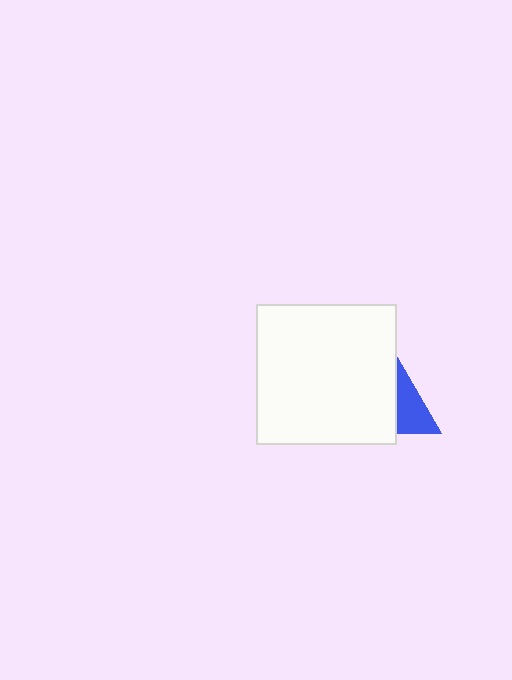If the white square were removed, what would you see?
You would see the complete blue triangle.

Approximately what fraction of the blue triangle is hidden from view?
Roughly 68% of the blue triangle is hidden behind the white square.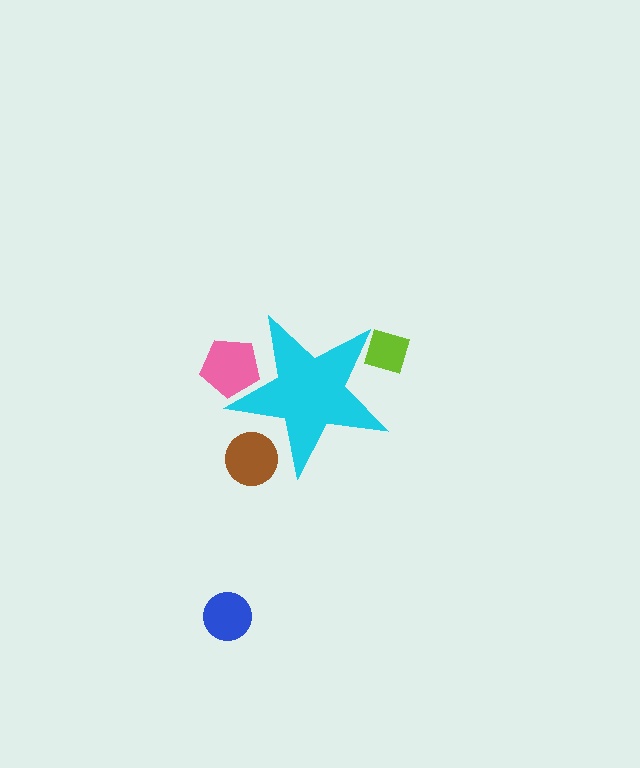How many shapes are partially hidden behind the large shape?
3 shapes are partially hidden.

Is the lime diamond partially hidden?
Yes, the lime diamond is partially hidden behind the cyan star.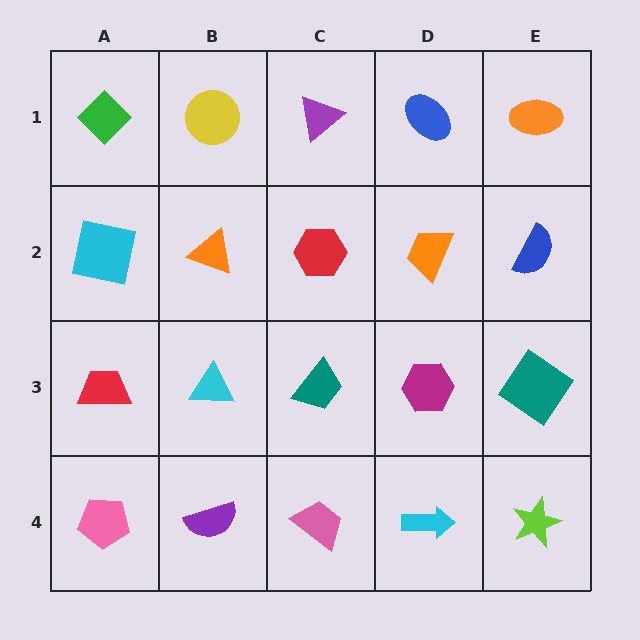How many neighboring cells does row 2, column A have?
3.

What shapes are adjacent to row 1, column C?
A red hexagon (row 2, column C), a yellow circle (row 1, column B), a blue ellipse (row 1, column D).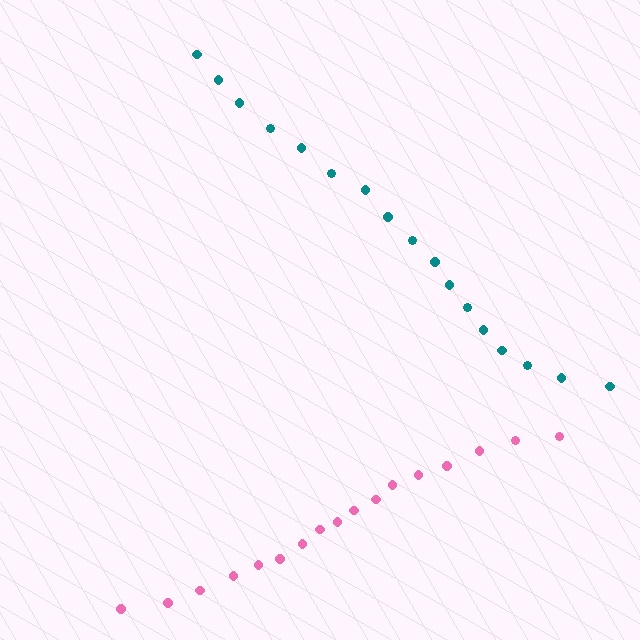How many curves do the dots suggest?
There are 2 distinct paths.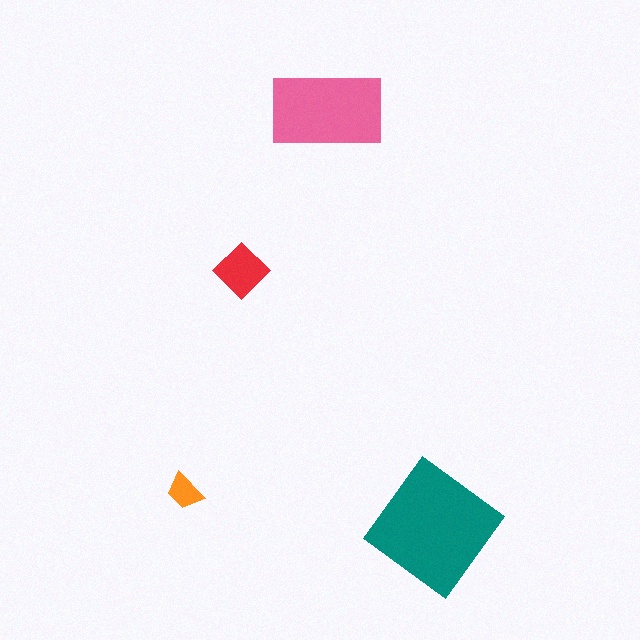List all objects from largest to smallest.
The teal diamond, the pink rectangle, the red diamond, the orange trapezoid.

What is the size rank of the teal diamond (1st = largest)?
1st.